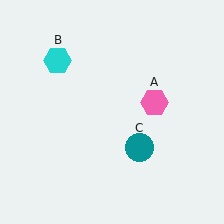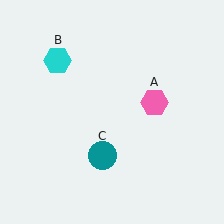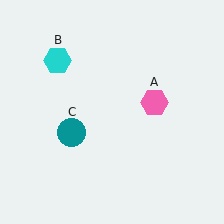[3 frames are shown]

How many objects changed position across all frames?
1 object changed position: teal circle (object C).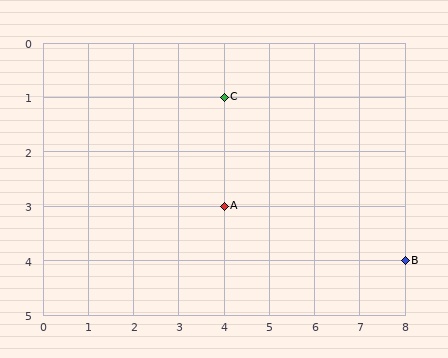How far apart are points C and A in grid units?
Points C and A are 2 rows apart.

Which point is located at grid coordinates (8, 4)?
Point B is at (8, 4).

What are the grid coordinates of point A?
Point A is at grid coordinates (4, 3).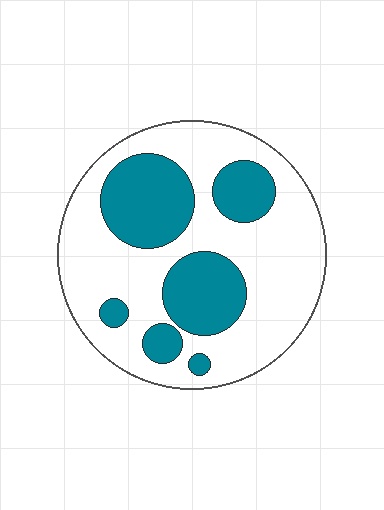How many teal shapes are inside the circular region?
6.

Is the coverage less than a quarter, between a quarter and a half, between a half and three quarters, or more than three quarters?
Between a quarter and a half.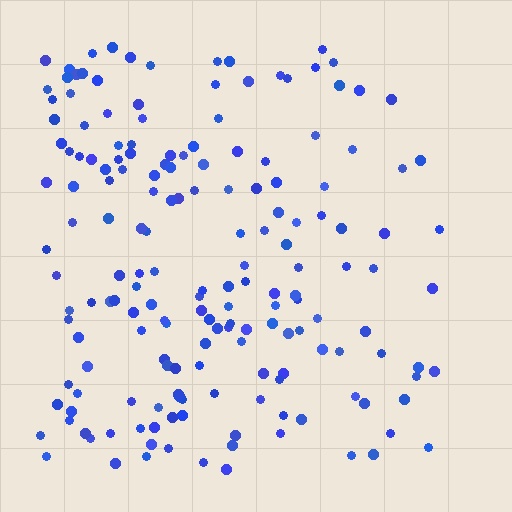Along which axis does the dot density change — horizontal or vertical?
Horizontal.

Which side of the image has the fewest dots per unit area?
The right.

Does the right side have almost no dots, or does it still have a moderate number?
Still a moderate number, just noticeably fewer than the left.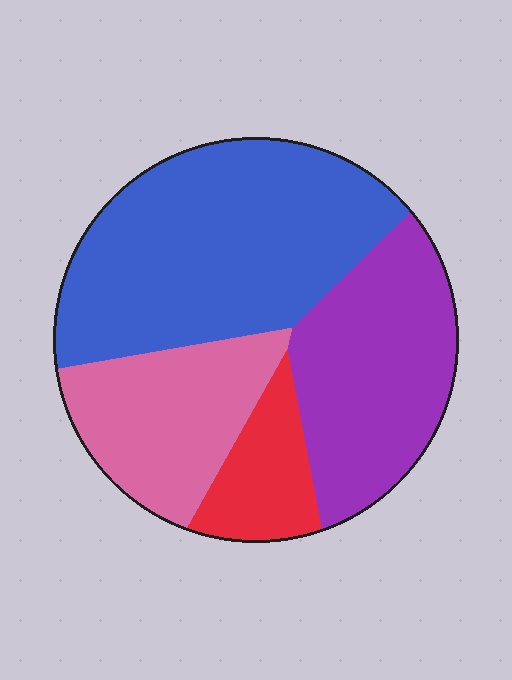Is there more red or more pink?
Pink.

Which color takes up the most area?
Blue, at roughly 40%.